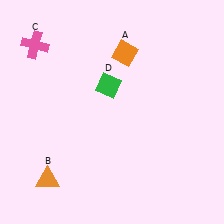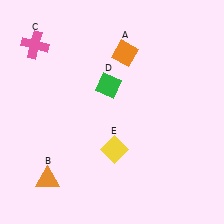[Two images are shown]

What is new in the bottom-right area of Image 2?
A yellow diamond (E) was added in the bottom-right area of Image 2.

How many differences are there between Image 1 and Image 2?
There is 1 difference between the two images.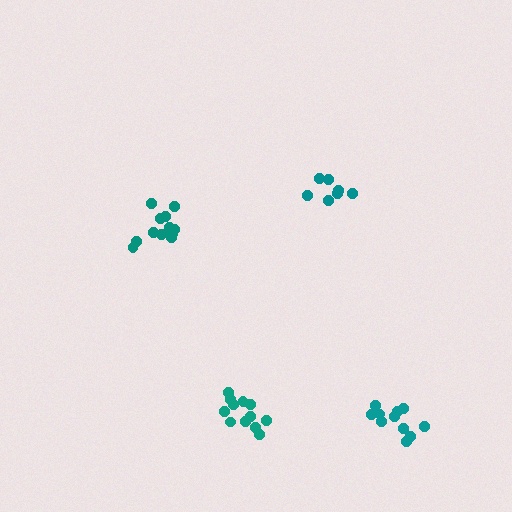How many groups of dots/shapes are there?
There are 4 groups.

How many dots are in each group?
Group 1: 7 dots, Group 2: 12 dots, Group 3: 12 dots, Group 4: 11 dots (42 total).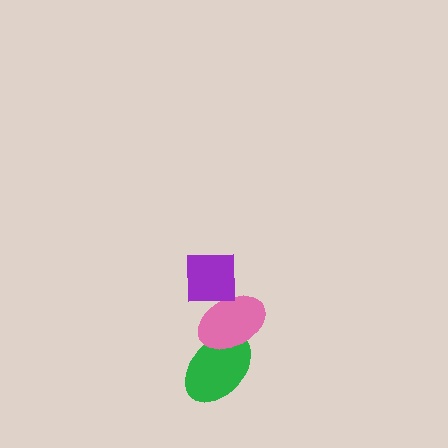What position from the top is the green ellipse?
The green ellipse is 3rd from the top.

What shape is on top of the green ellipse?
The pink ellipse is on top of the green ellipse.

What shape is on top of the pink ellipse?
The purple square is on top of the pink ellipse.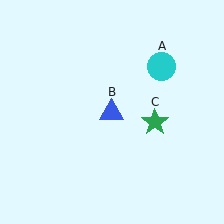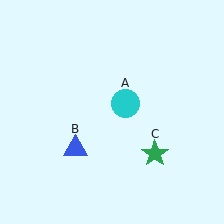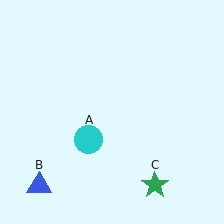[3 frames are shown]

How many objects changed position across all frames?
3 objects changed position: cyan circle (object A), blue triangle (object B), green star (object C).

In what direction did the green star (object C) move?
The green star (object C) moved down.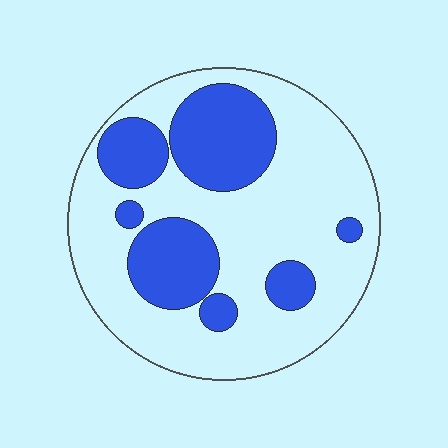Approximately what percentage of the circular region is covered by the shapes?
Approximately 30%.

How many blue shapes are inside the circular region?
7.